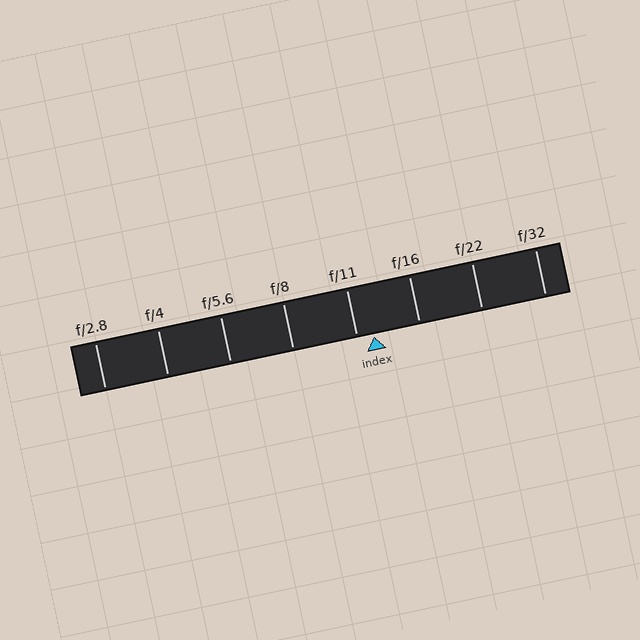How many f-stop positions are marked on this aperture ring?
There are 8 f-stop positions marked.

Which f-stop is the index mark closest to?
The index mark is closest to f/11.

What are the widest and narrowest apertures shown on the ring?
The widest aperture shown is f/2.8 and the narrowest is f/32.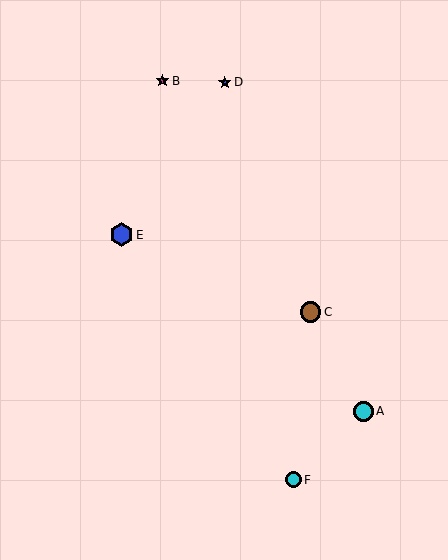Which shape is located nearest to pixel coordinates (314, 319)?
The brown circle (labeled C) at (311, 312) is nearest to that location.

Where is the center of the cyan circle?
The center of the cyan circle is at (294, 480).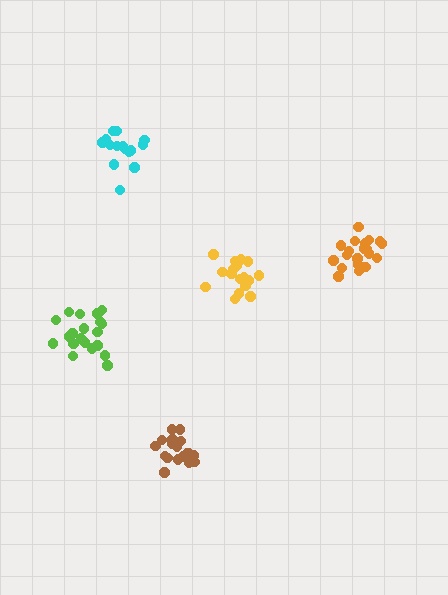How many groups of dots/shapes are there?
There are 5 groups.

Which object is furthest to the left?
The lime cluster is leftmost.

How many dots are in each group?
Group 1: 15 dots, Group 2: 21 dots, Group 3: 20 dots, Group 4: 17 dots, Group 5: 18 dots (91 total).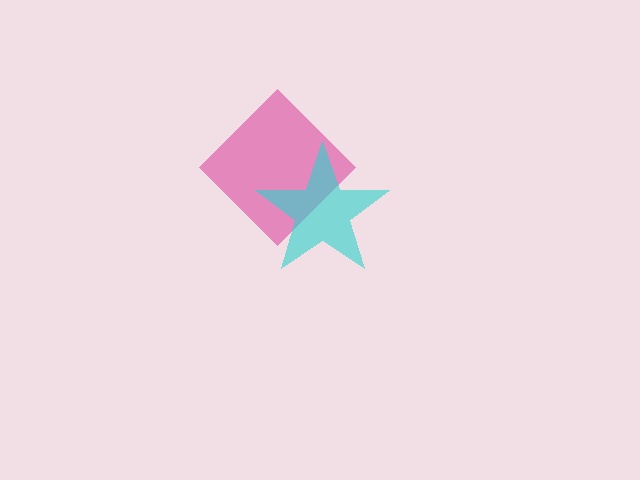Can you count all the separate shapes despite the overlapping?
Yes, there are 2 separate shapes.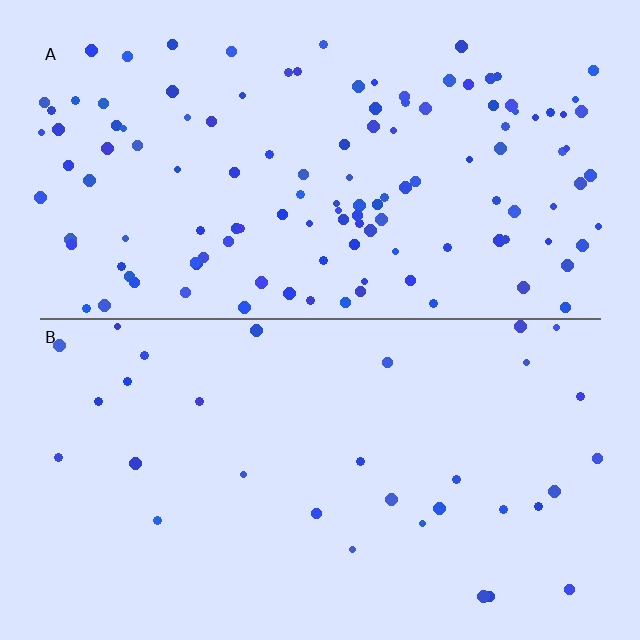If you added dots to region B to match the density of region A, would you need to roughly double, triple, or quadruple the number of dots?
Approximately quadruple.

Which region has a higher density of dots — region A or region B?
A (the top).